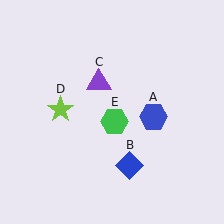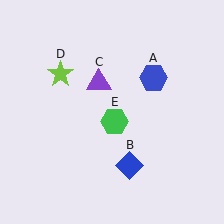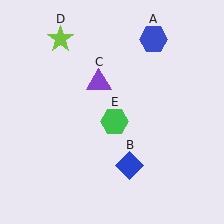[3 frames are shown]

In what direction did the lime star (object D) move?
The lime star (object D) moved up.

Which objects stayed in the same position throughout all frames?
Blue diamond (object B) and purple triangle (object C) and green hexagon (object E) remained stationary.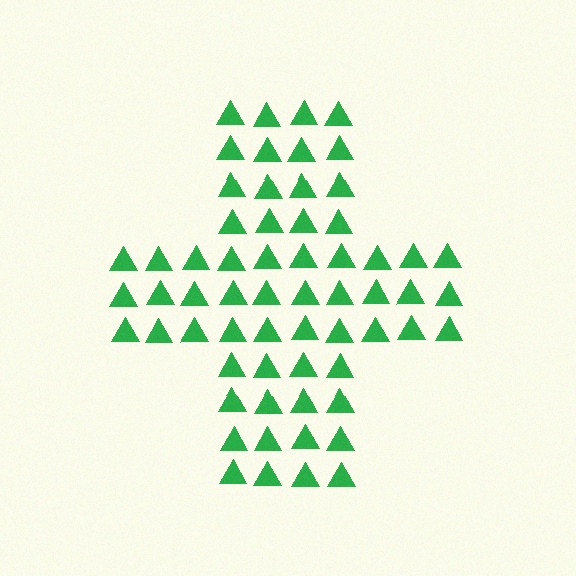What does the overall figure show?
The overall figure shows a cross.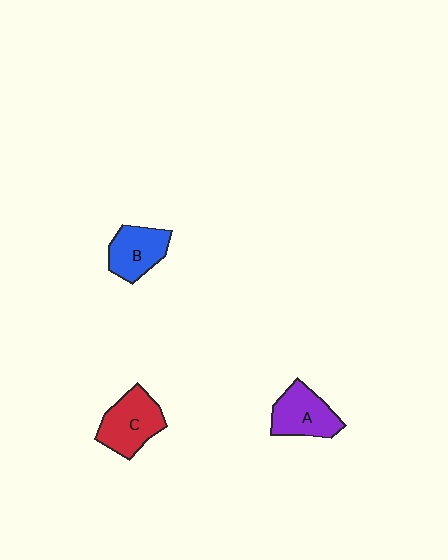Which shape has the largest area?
Shape C (red).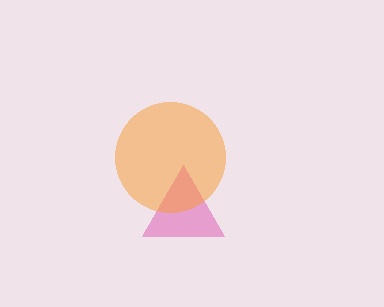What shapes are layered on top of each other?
The layered shapes are: a pink triangle, an orange circle.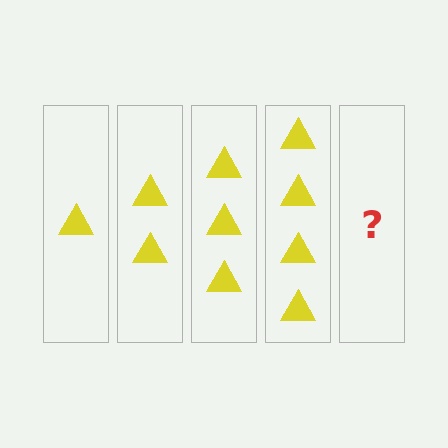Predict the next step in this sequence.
The next step is 5 triangles.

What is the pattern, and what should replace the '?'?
The pattern is that each step adds one more triangle. The '?' should be 5 triangles.